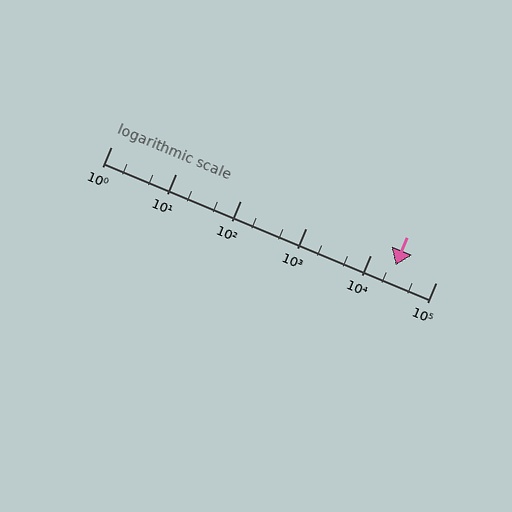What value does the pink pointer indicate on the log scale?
The pointer indicates approximately 24000.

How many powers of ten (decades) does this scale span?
The scale spans 5 decades, from 1 to 100000.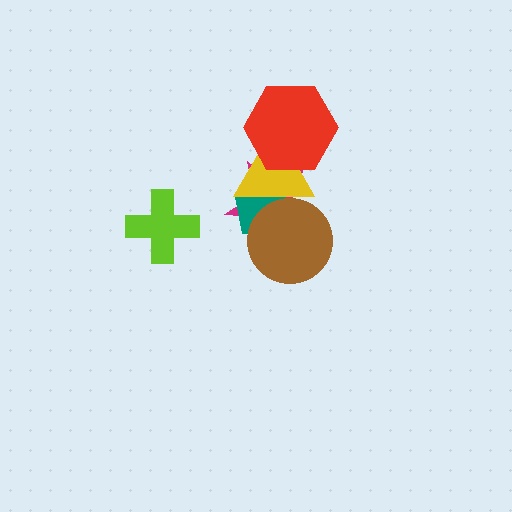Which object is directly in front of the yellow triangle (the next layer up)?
The red hexagon is directly in front of the yellow triangle.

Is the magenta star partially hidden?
Yes, it is partially covered by another shape.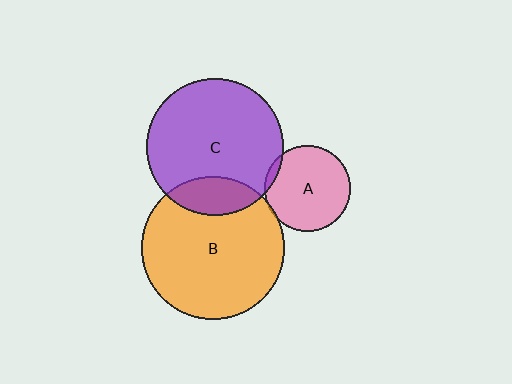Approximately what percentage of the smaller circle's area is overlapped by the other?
Approximately 5%.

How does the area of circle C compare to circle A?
Approximately 2.6 times.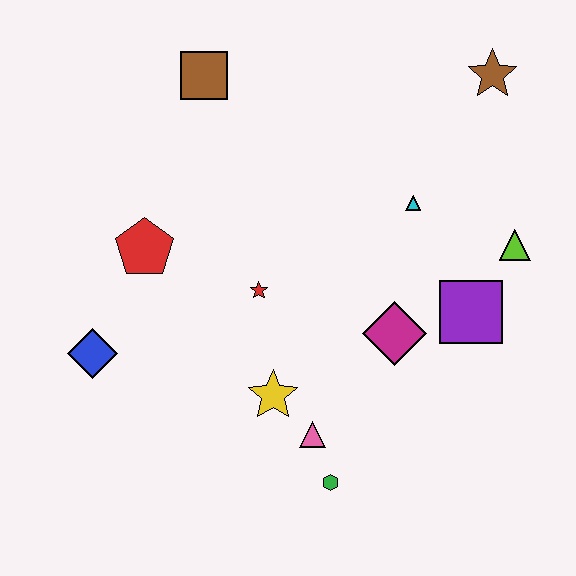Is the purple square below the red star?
Yes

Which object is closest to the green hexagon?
The pink triangle is closest to the green hexagon.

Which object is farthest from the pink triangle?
The brown star is farthest from the pink triangle.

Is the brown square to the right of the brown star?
No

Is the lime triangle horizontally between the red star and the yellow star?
No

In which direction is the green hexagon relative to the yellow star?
The green hexagon is below the yellow star.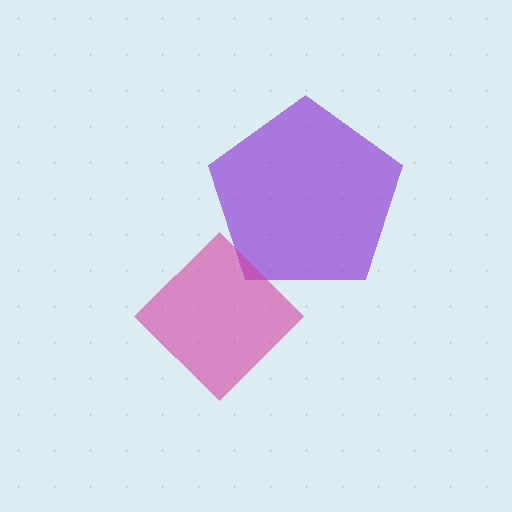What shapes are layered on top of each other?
The layered shapes are: a purple pentagon, a magenta diamond.